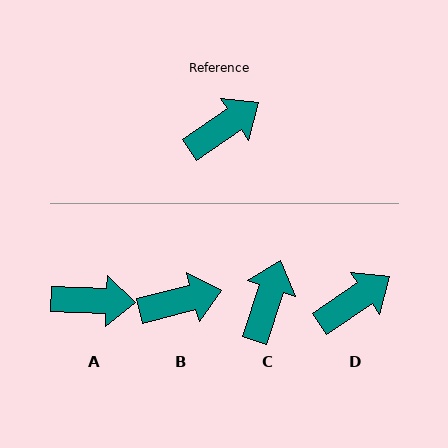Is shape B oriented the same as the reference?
No, it is off by about 20 degrees.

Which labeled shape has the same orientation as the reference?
D.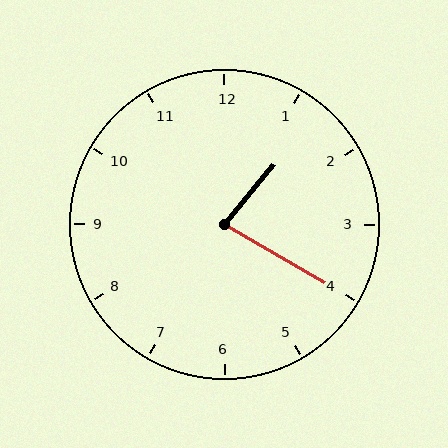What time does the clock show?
1:20.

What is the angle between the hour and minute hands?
Approximately 80 degrees.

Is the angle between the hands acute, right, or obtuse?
It is acute.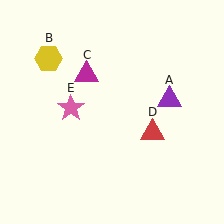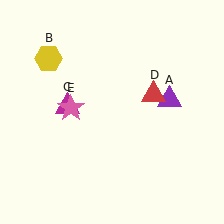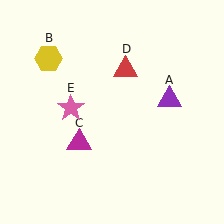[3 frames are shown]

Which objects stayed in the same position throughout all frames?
Purple triangle (object A) and yellow hexagon (object B) and pink star (object E) remained stationary.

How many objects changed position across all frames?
2 objects changed position: magenta triangle (object C), red triangle (object D).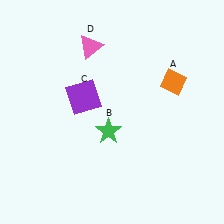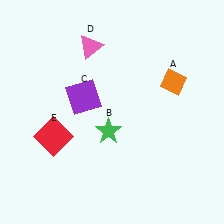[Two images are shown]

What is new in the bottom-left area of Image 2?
A red square (E) was added in the bottom-left area of Image 2.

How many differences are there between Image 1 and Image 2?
There is 1 difference between the two images.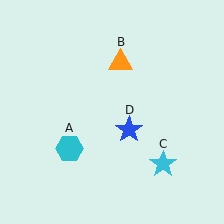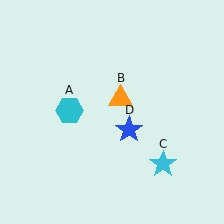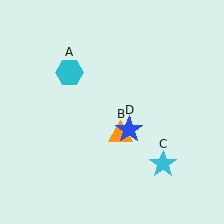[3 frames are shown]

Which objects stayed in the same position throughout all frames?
Cyan star (object C) and blue star (object D) remained stationary.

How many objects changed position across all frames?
2 objects changed position: cyan hexagon (object A), orange triangle (object B).